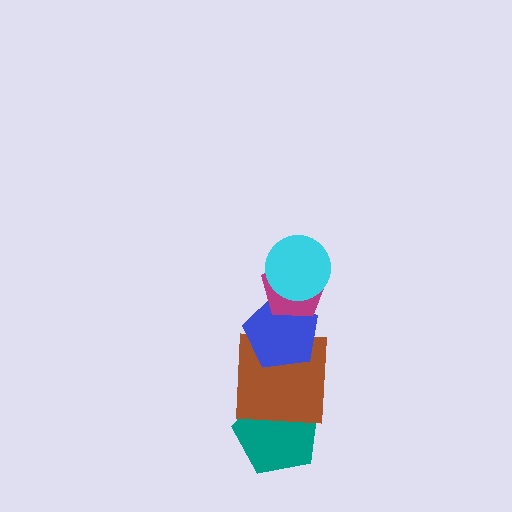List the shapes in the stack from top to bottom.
From top to bottom: the cyan circle, the magenta pentagon, the blue pentagon, the brown square, the teal pentagon.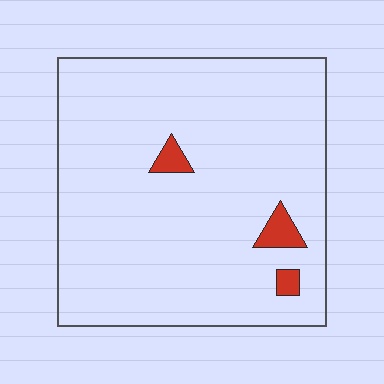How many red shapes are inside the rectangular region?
3.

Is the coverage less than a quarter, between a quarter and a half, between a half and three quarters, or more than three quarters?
Less than a quarter.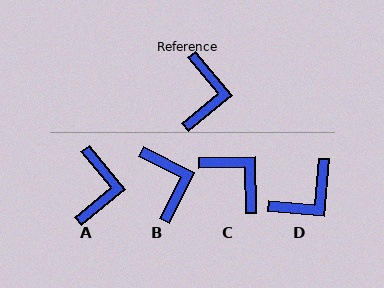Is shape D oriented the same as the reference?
No, it is off by about 44 degrees.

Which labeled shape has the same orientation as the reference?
A.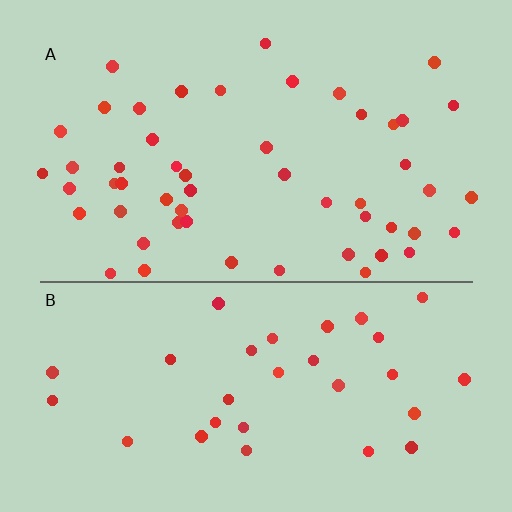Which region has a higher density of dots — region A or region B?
A (the top).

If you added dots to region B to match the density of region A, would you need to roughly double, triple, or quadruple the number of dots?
Approximately double.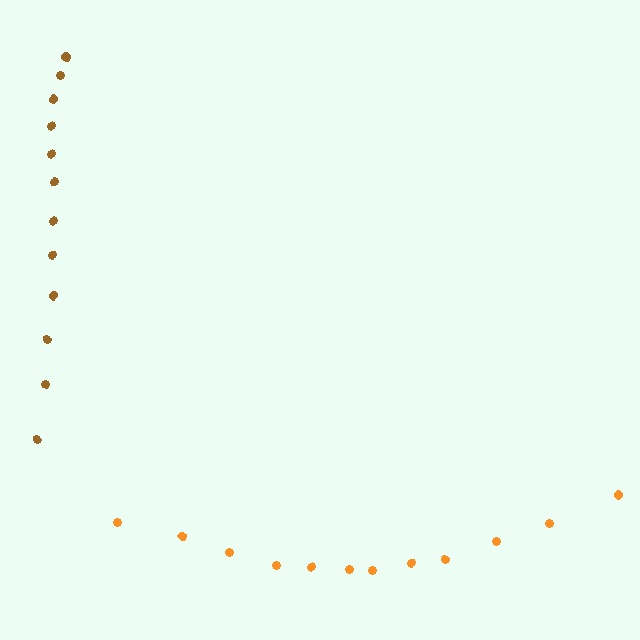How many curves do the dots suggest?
There are 2 distinct paths.